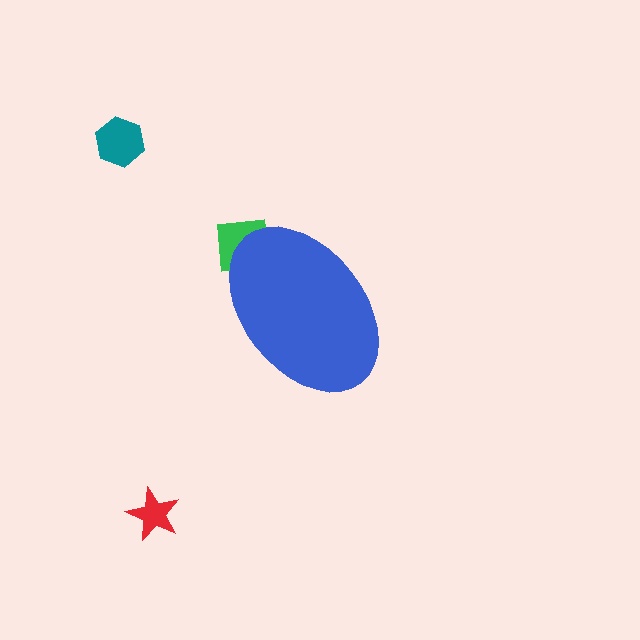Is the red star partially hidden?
No, the red star is fully visible.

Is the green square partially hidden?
Yes, the green square is partially hidden behind the blue ellipse.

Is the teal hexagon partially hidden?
No, the teal hexagon is fully visible.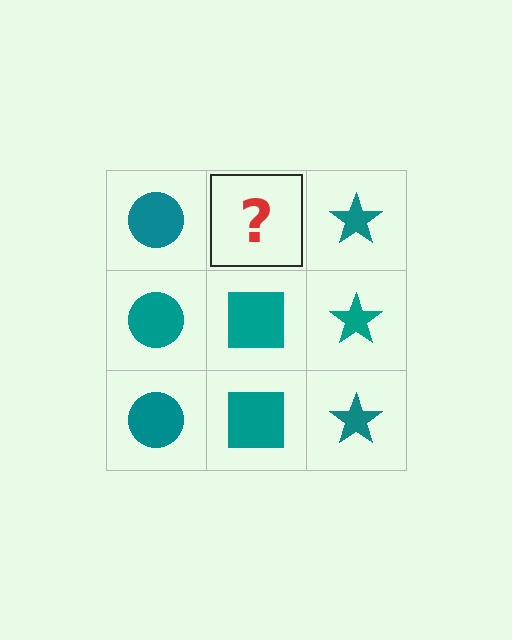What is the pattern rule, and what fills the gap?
The rule is that each column has a consistent shape. The gap should be filled with a teal square.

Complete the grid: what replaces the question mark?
The question mark should be replaced with a teal square.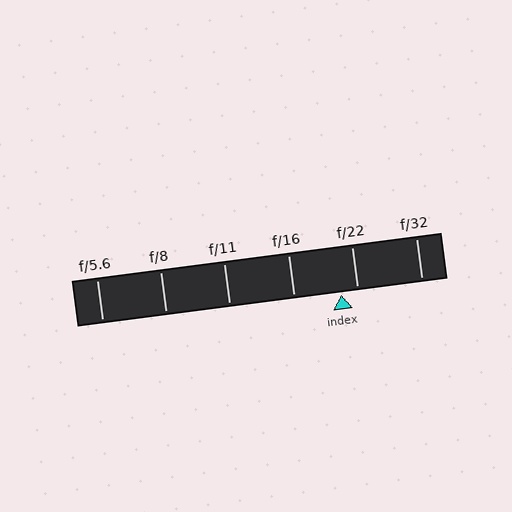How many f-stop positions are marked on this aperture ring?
There are 6 f-stop positions marked.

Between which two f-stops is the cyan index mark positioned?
The index mark is between f/16 and f/22.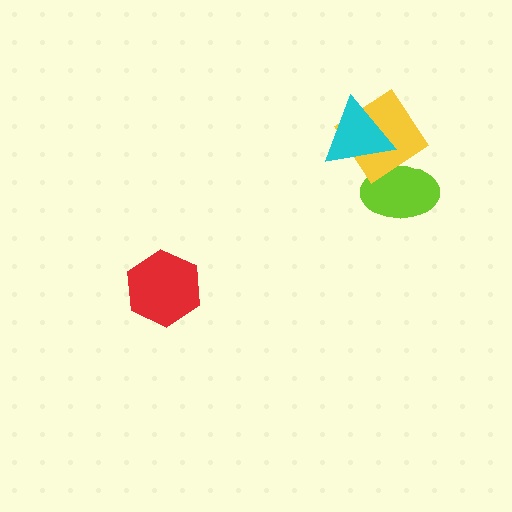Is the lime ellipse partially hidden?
Yes, it is partially covered by another shape.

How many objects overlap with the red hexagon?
0 objects overlap with the red hexagon.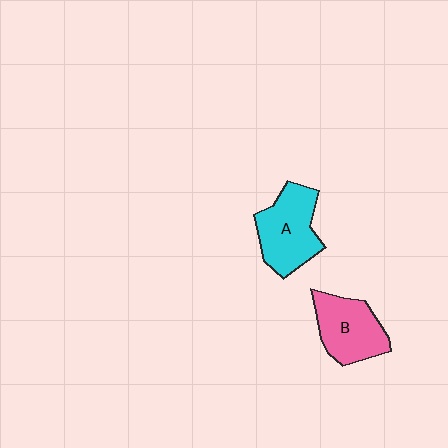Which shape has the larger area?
Shape A (cyan).